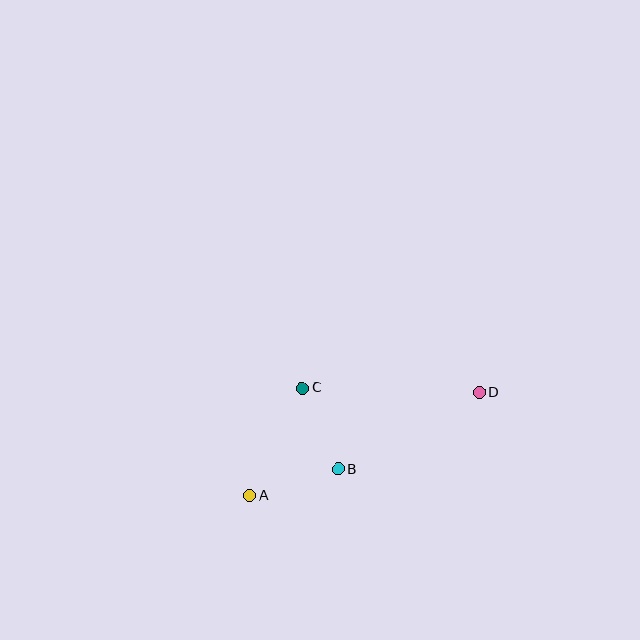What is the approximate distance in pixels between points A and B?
The distance between A and B is approximately 93 pixels.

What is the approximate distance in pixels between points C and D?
The distance between C and D is approximately 177 pixels.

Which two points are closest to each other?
Points B and C are closest to each other.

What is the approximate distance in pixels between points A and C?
The distance between A and C is approximately 120 pixels.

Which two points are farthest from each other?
Points A and D are farthest from each other.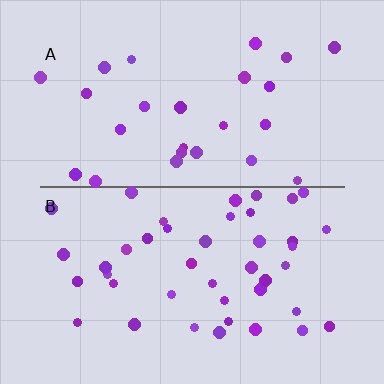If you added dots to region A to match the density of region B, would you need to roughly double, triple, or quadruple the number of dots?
Approximately double.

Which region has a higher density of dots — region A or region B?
B (the bottom).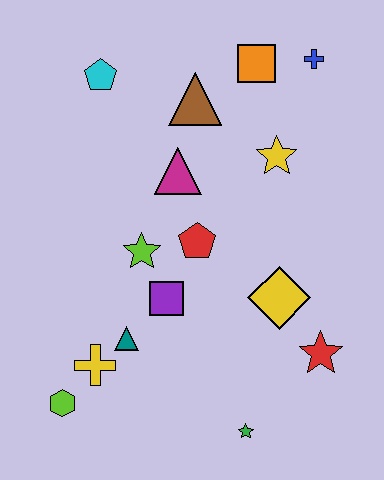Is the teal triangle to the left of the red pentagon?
Yes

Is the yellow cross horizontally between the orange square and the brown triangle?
No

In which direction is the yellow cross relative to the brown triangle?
The yellow cross is below the brown triangle.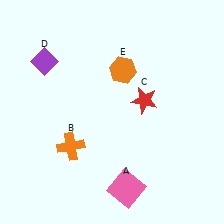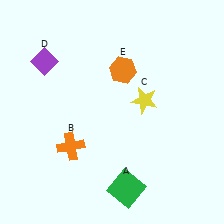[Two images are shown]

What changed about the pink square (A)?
In Image 1, A is pink. In Image 2, it changed to green.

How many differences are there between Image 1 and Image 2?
There are 2 differences between the two images.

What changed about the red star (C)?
In Image 1, C is red. In Image 2, it changed to yellow.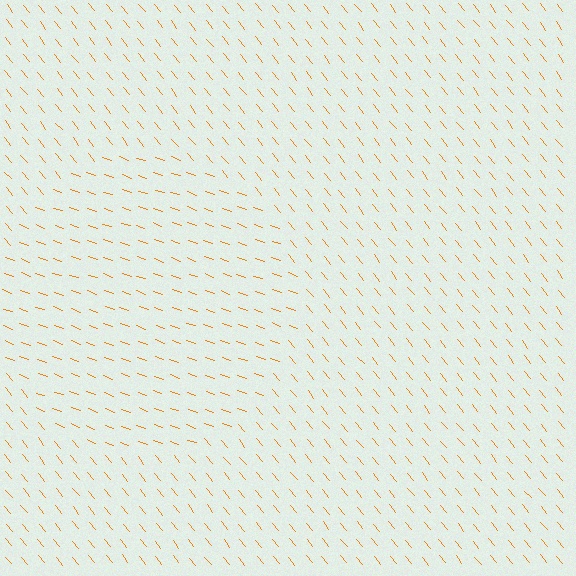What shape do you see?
I see a circle.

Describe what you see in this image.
The image is filled with small orange line segments. A circle region in the image has lines oriented differently from the surrounding lines, creating a visible texture boundary.